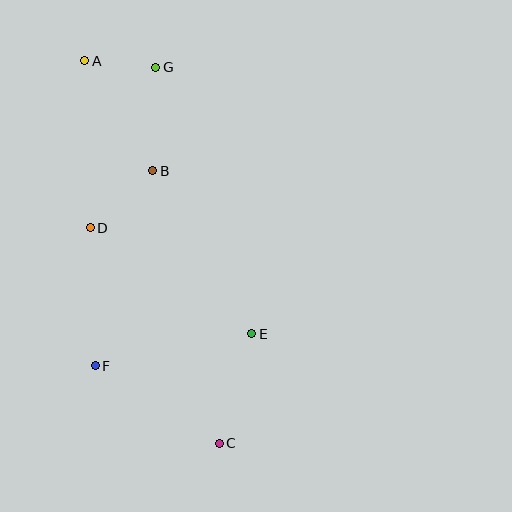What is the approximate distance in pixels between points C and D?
The distance between C and D is approximately 251 pixels.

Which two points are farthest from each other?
Points A and C are farthest from each other.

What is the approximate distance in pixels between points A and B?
The distance between A and B is approximately 130 pixels.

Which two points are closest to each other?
Points A and G are closest to each other.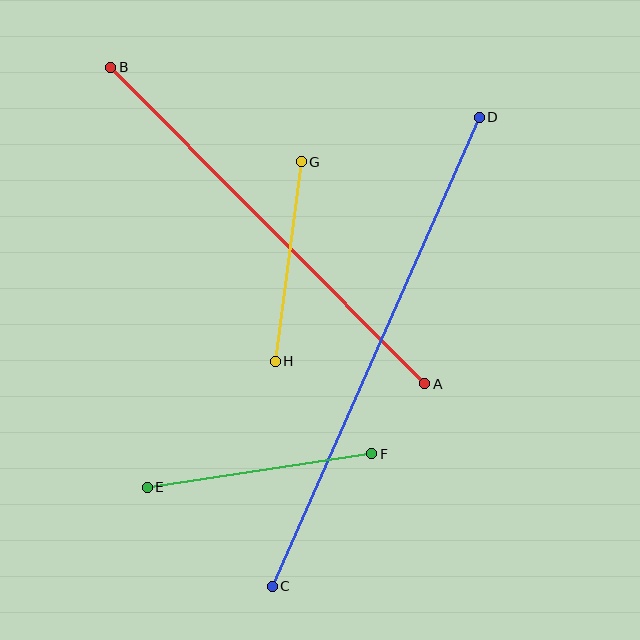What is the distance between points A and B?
The distance is approximately 446 pixels.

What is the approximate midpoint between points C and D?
The midpoint is at approximately (376, 352) pixels.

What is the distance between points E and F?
The distance is approximately 227 pixels.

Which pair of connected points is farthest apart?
Points C and D are farthest apart.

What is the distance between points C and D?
The distance is approximately 513 pixels.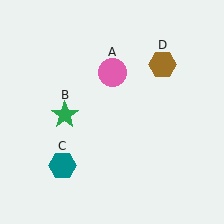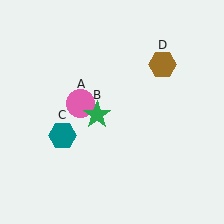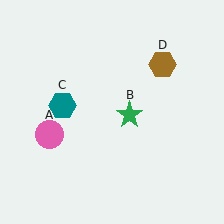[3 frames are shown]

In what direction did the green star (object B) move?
The green star (object B) moved right.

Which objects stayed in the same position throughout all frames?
Brown hexagon (object D) remained stationary.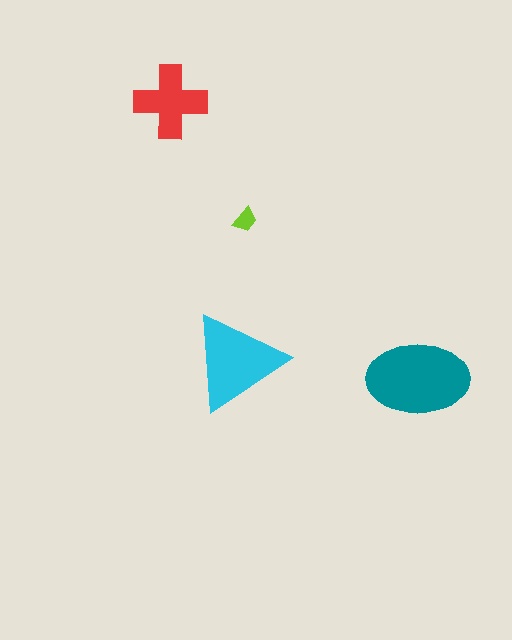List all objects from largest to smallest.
The teal ellipse, the cyan triangle, the red cross, the lime trapezoid.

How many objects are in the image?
There are 4 objects in the image.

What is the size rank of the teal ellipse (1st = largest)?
1st.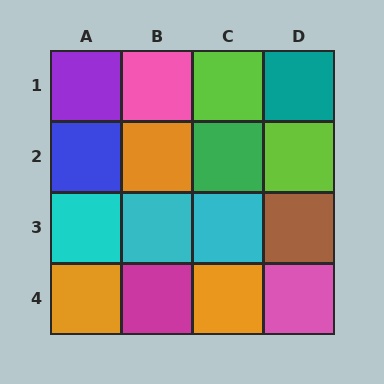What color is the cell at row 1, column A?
Purple.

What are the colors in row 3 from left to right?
Cyan, cyan, cyan, brown.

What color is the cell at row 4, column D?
Pink.